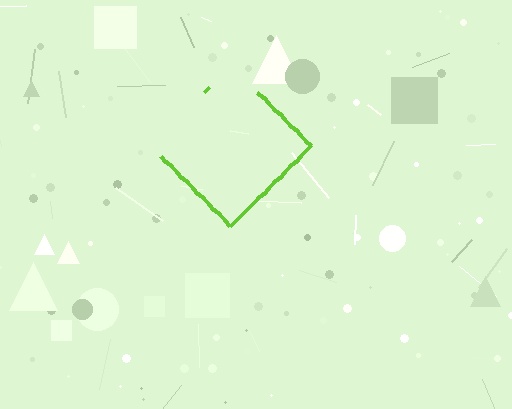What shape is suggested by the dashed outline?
The dashed outline suggests a diamond.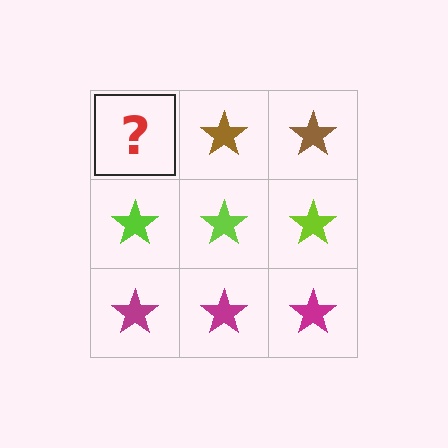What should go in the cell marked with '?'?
The missing cell should contain a brown star.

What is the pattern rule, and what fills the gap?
The rule is that each row has a consistent color. The gap should be filled with a brown star.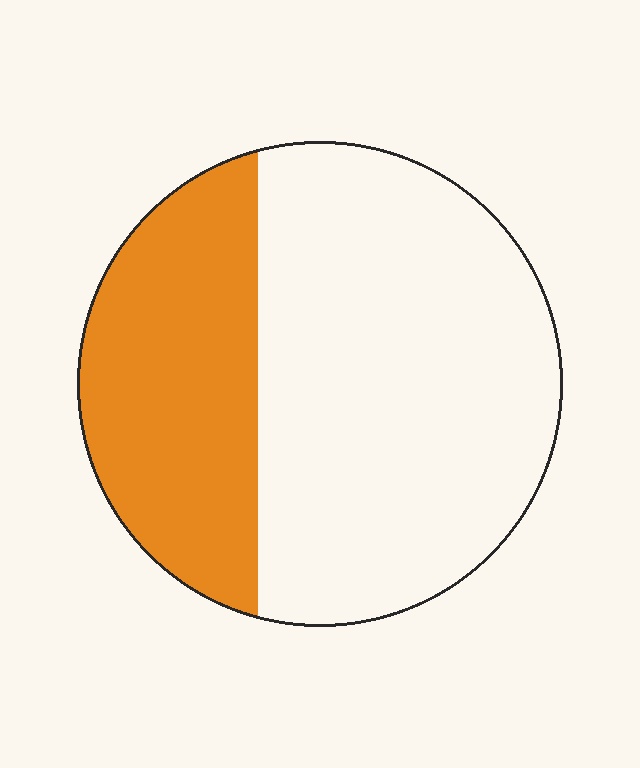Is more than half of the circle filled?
No.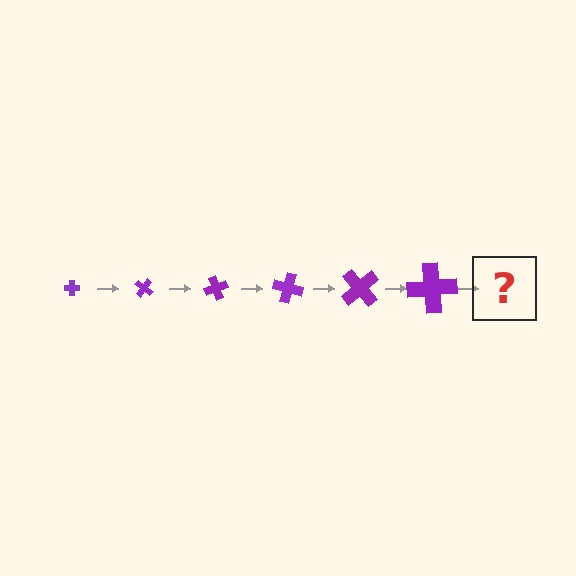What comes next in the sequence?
The next element should be a cross, larger than the previous one and rotated 210 degrees from the start.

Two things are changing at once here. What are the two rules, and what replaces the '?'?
The two rules are that the cross grows larger each step and it rotates 35 degrees each step. The '?' should be a cross, larger than the previous one and rotated 210 degrees from the start.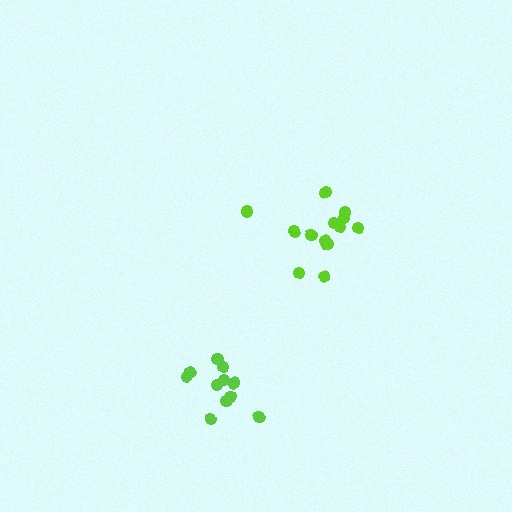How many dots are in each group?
Group 1: 13 dots, Group 2: 11 dots (24 total).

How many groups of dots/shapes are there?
There are 2 groups.